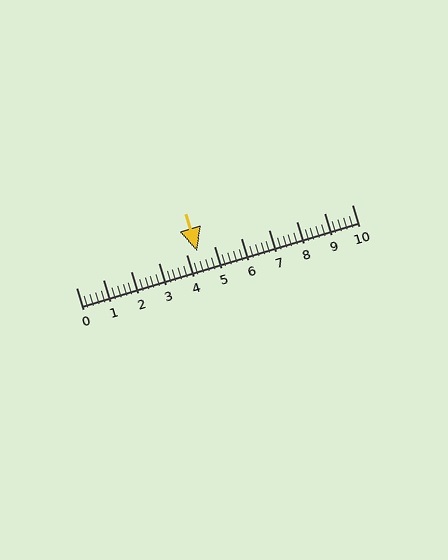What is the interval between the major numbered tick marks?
The major tick marks are spaced 1 units apart.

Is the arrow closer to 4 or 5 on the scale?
The arrow is closer to 4.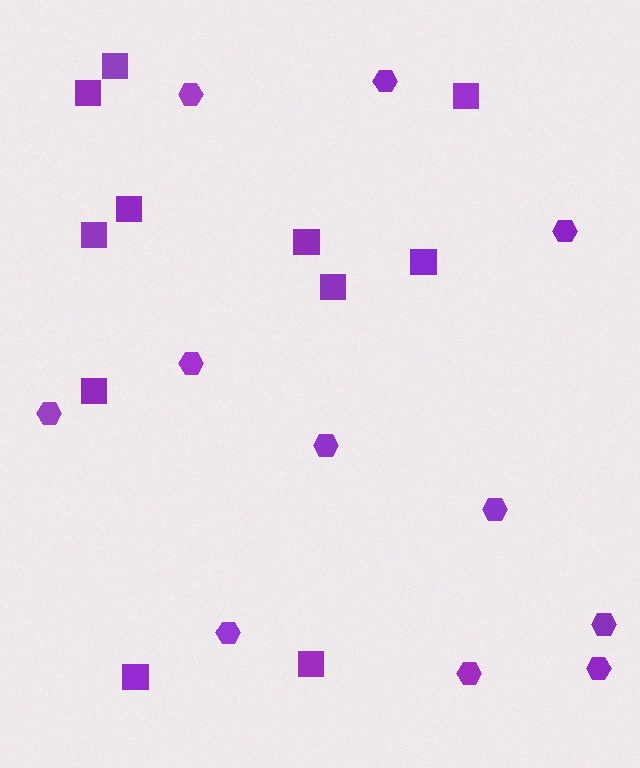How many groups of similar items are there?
There are 2 groups: one group of hexagons (11) and one group of squares (11).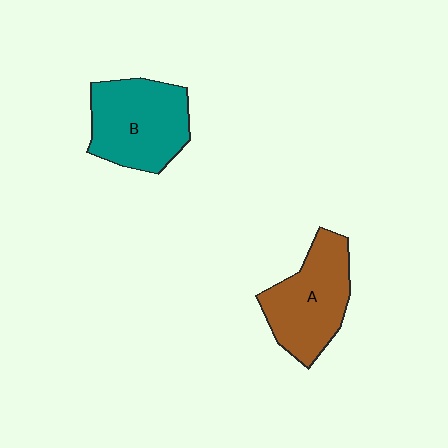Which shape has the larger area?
Shape B (teal).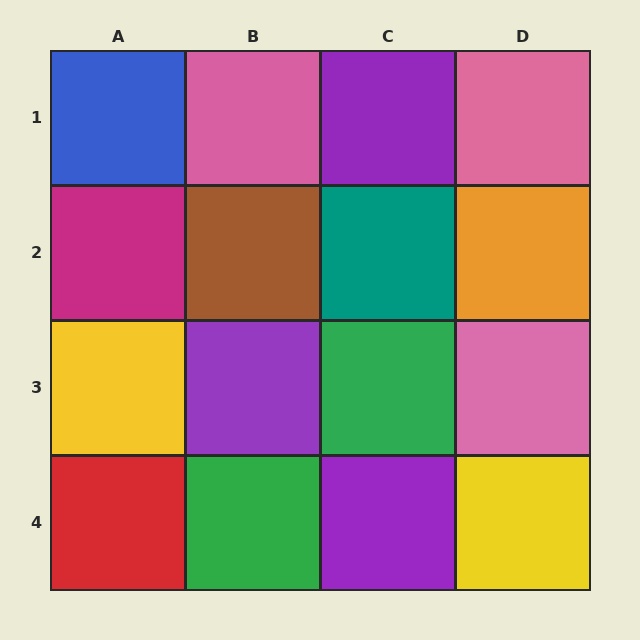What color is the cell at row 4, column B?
Green.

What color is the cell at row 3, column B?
Purple.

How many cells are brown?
1 cell is brown.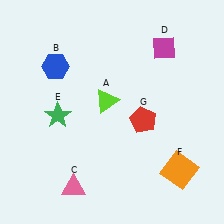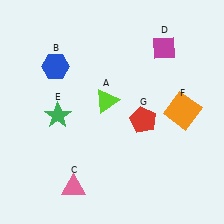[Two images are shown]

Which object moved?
The orange square (F) moved up.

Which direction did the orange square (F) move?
The orange square (F) moved up.